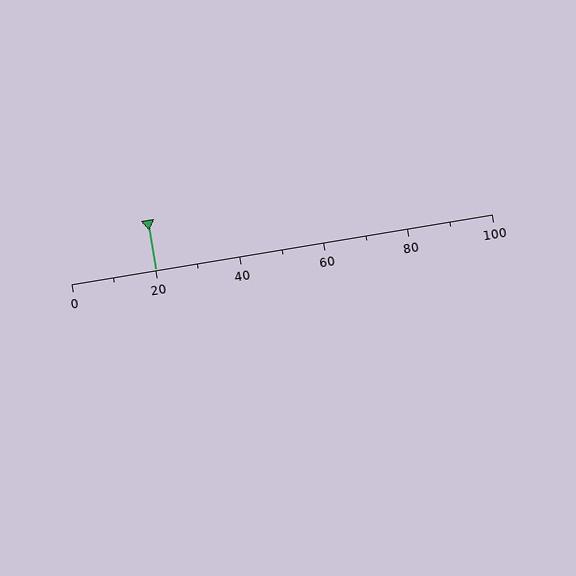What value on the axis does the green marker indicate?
The marker indicates approximately 20.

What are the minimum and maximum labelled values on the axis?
The axis runs from 0 to 100.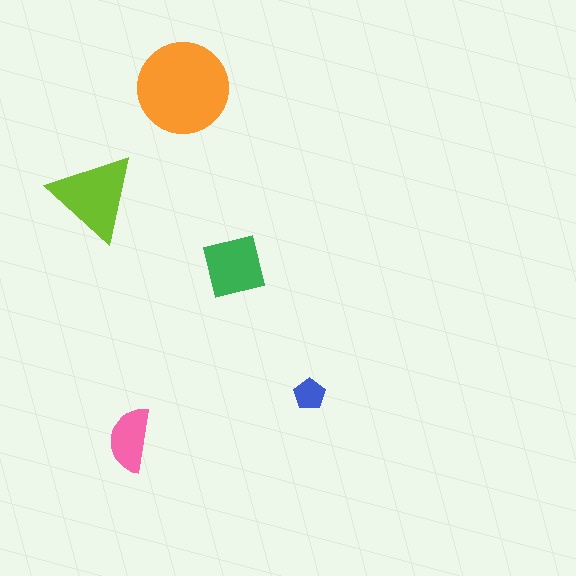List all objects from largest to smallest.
The orange circle, the lime triangle, the green square, the pink semicircle, the blue pentagon.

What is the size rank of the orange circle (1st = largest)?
1st.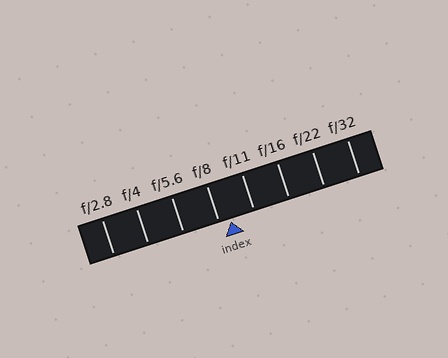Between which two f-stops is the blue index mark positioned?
The index mark is between f/8 and f/11.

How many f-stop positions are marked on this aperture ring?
There are 8 f-stop positions marked.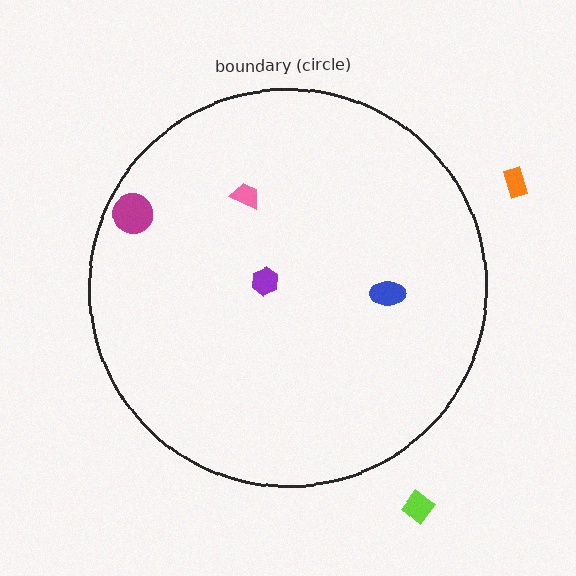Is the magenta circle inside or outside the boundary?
Inside.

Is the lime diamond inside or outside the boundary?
Outside.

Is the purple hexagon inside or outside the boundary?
Inside.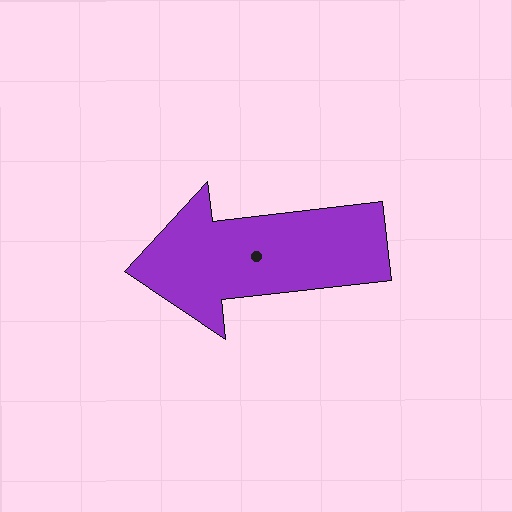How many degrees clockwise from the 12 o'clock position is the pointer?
Approximately 263 degrees.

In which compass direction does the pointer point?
West.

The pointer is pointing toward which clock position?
Roughly 9 o'clock.